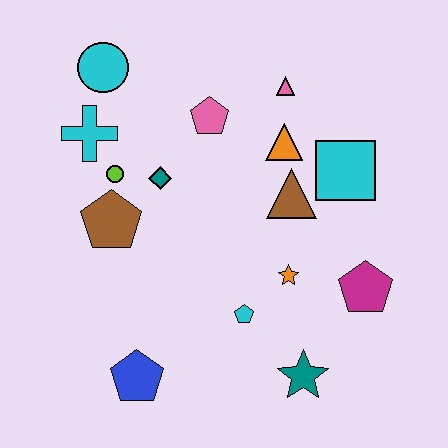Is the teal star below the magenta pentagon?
Yes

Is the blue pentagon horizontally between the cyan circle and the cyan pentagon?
Yes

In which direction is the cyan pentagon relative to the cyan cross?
The cyan pentagon is below the cyan cross.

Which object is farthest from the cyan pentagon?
The cyan circle is farthest from the cyan pentagon.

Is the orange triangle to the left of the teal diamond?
No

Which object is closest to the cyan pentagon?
The orange star is closest to the cyan pentagon.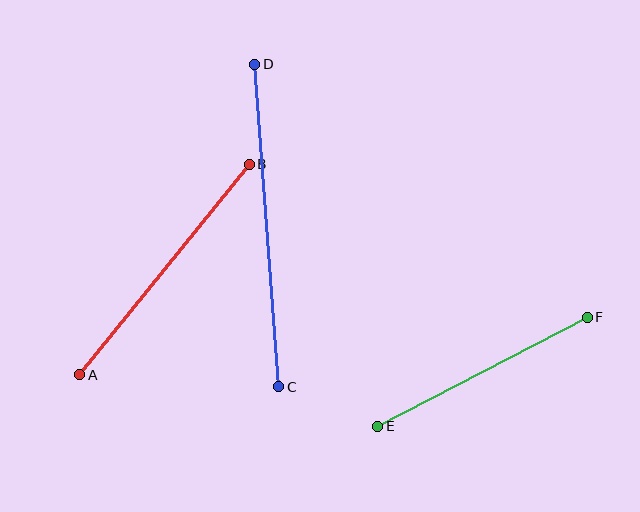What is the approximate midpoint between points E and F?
The midpoint is at approximately (482, 372) pixels.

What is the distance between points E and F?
The distance is approximately 236 pixels.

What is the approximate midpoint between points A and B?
The midpoint is at approximately (164, 270) pixels.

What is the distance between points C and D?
The distance is approximately 324 pixels.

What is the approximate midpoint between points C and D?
The midpoint is at approximately (267, 225) pixels.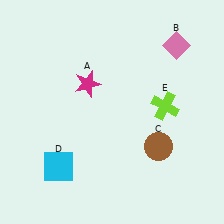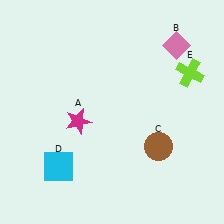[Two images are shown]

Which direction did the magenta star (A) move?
The magenta star (A) moved down.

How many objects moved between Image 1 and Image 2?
2 objects moved between the two images.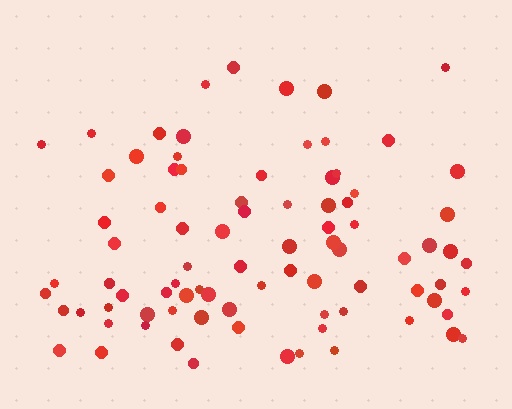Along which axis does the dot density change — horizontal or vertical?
Vertical.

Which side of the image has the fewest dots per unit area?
The top.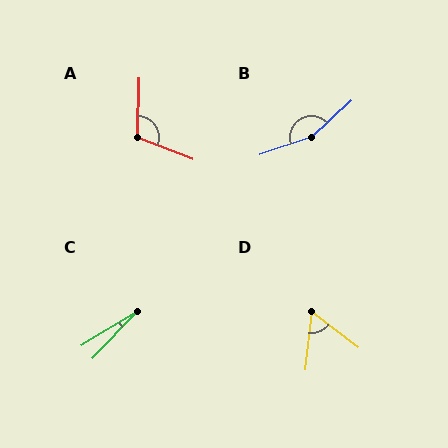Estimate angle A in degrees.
Approximately 110 degrees.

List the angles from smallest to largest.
C (15°), D (59°), A (110°), B (156°).